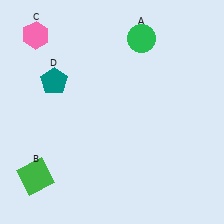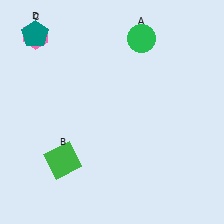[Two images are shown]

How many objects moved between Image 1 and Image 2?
2 objects moved between the two images.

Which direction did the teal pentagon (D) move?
The teal pentagon (D) moved up.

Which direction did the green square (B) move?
The green square (B) moved right.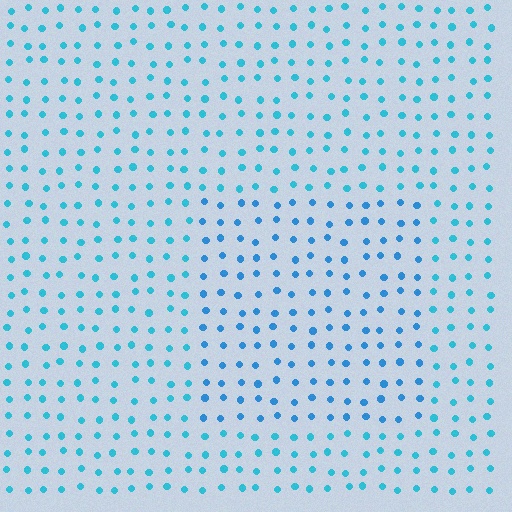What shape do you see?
I see a rectangle.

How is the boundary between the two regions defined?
The boundary is defined purely by a slight shift in hue (about 18 degrees). Spacing, size, and orientation are identical on both sides.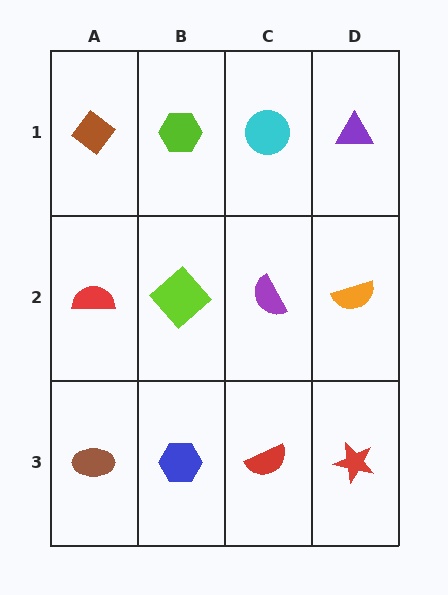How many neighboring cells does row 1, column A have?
2.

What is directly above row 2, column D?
A purple triangle.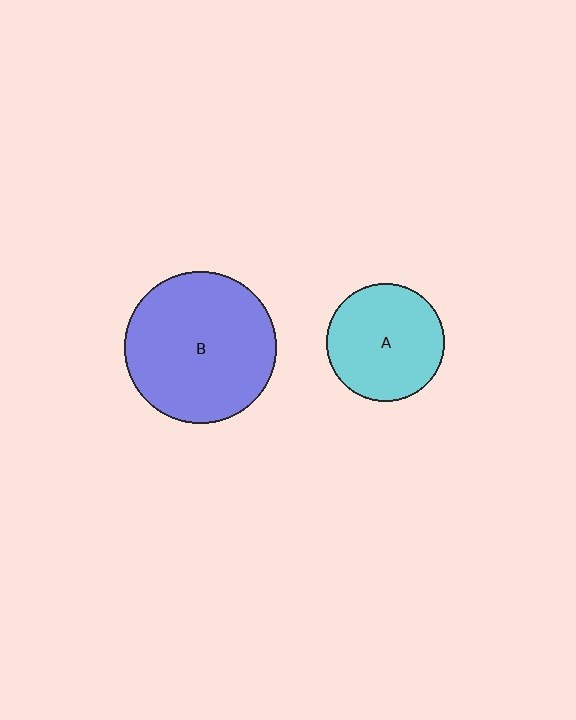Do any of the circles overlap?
No, none of the circles overlap.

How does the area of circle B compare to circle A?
Approximately 1.7 times.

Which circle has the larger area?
Circle B (blue).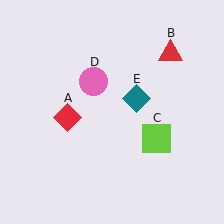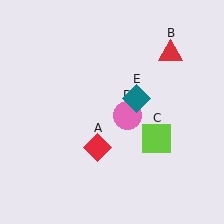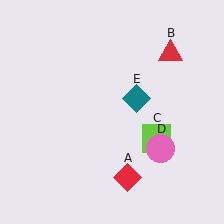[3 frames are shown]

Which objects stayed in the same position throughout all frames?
Red triangle (object B) and lime square (object C) and teal diamond (object E) remained stationary.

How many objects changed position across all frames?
2 objects changed position: red diamond (object A), pink circle (object D).